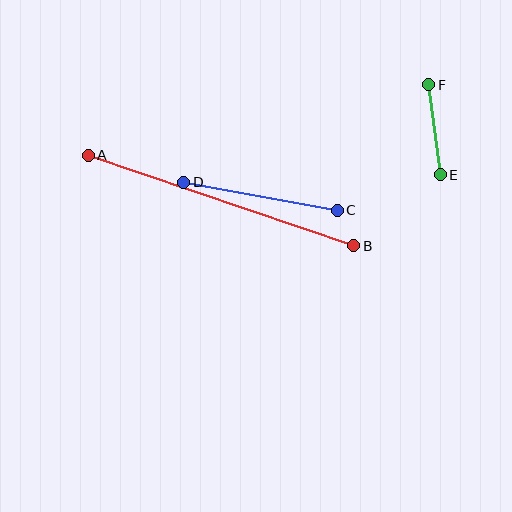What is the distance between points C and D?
The distance is approximately 156 pixels.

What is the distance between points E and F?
The distance is approximately 91 pixels.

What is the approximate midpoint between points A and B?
The midpoint is at approximately (221, 201) pixels.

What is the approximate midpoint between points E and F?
The midpoint is at approximately (434, 130) pixels.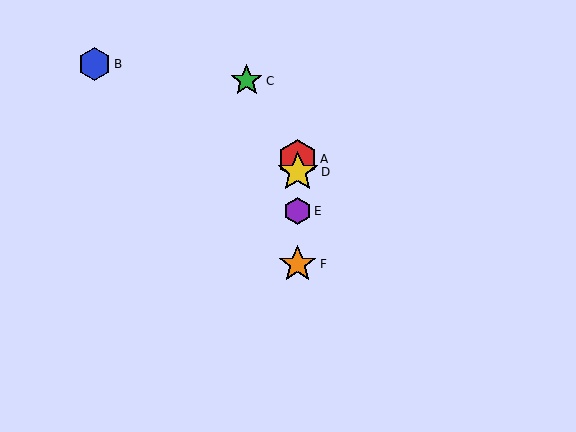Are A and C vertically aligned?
No, A is at x≈298 and C is at x≈247.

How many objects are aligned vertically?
4 objects (A, D, E, F) are aligned vertically.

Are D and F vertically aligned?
Yes, both are at x≈298.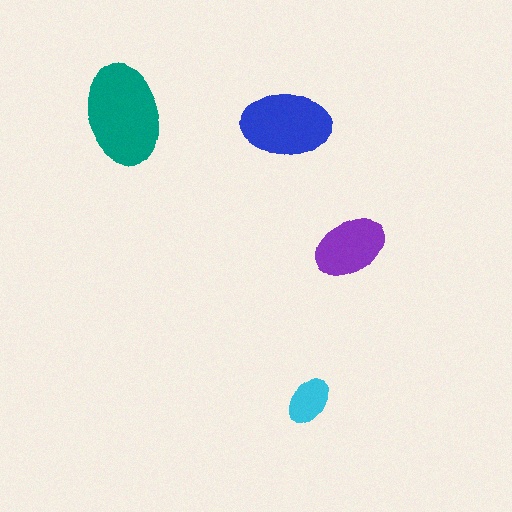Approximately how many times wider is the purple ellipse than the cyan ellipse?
About 1.5 times wider.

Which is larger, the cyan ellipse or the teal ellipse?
The teal one.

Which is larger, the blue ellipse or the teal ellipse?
The teal one.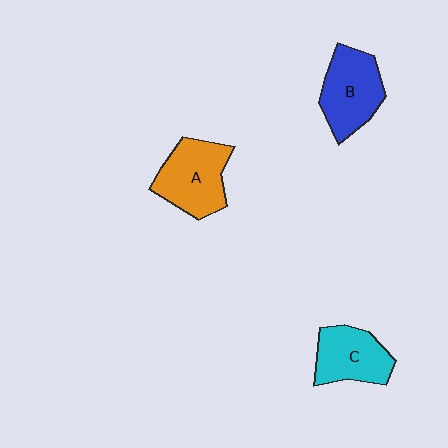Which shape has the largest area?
Shape A (orange).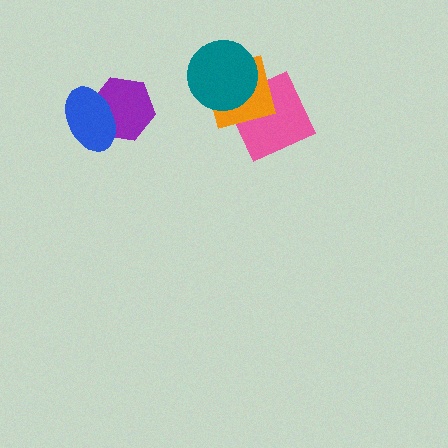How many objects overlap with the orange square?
2 objects overlap with the orange square.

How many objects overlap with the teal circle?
1 object overlaps with the teal circle.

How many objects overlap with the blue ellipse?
1 object overlaps with the blue ellipse.